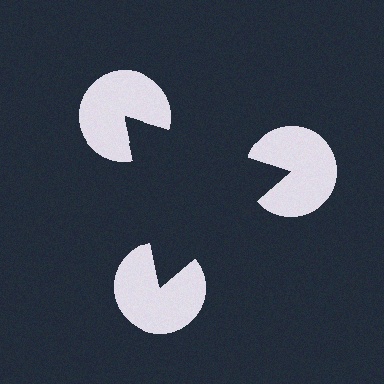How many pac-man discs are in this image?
There are 3 — one at each vertex of the illusory triangle.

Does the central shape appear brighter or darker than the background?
It typically appears slightly darker than the background, even though no actual brightness change is drawn.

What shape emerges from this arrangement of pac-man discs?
An illusory triangle — its edges are inferred from the aligned wedge cuts in the pac-man discs, not physically drawn.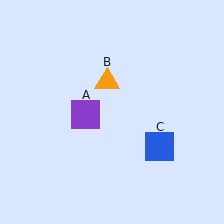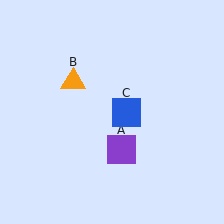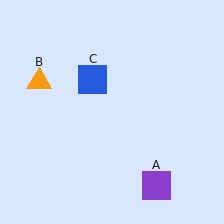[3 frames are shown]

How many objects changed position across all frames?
3 objects changed position: purple square (object A), orange triangle (object B), blue square (object C).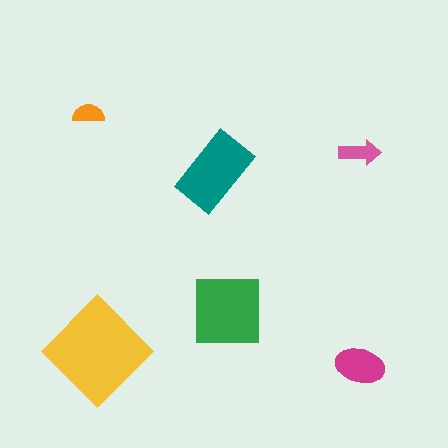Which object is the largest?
The yellow diamond.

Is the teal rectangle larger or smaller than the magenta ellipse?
Larger.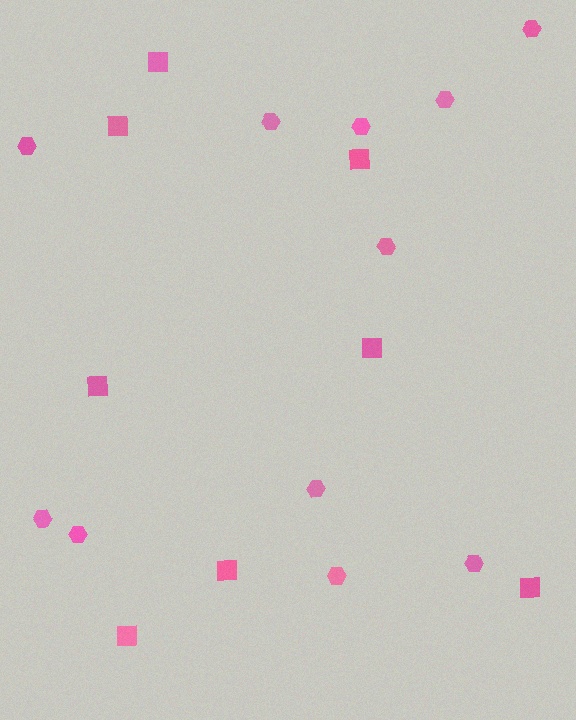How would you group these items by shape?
There are 2 groups: one group of hexagons (11) and one group of squares (8).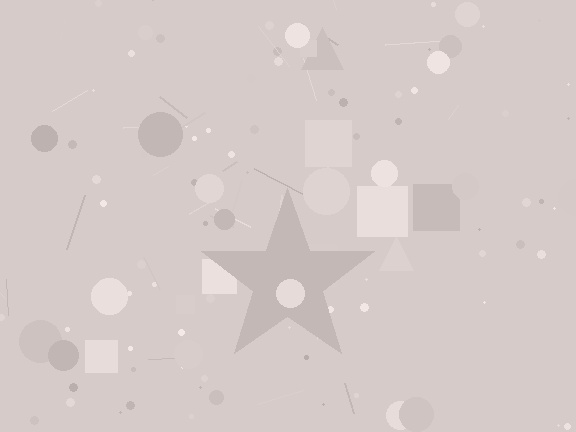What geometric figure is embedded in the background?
A star is embedded in the background.